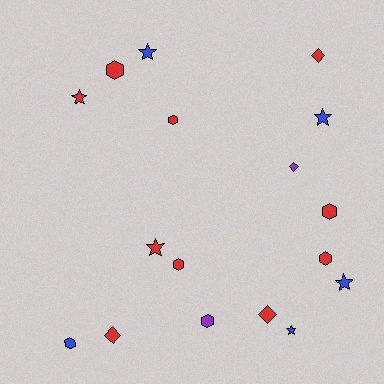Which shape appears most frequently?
Hexagon, with 7 objects.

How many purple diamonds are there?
There is 1 purple diamond.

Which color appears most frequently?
Red, with 10 objects.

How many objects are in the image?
There are 17 objects.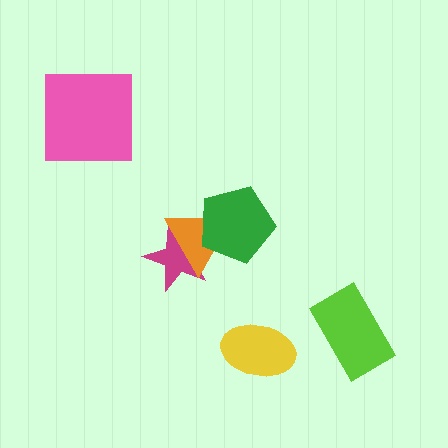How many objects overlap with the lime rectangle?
0 objects overlap with the lime rectangle.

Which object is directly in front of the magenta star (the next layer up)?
The orange triangle is directly in front of the magenta star.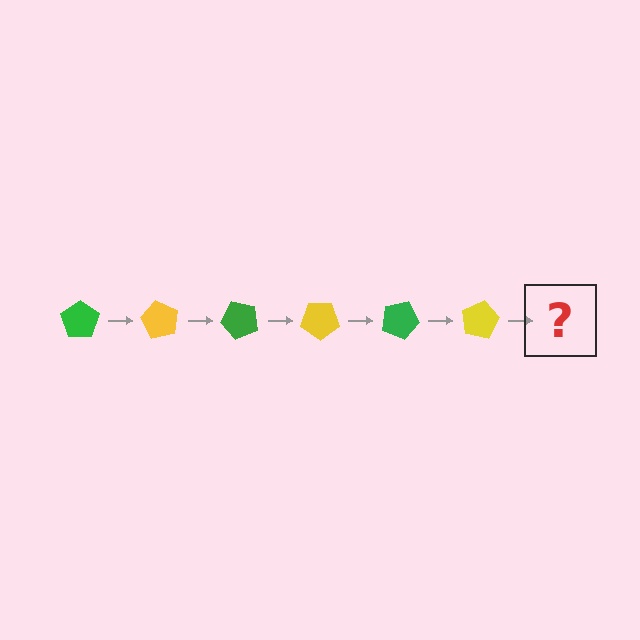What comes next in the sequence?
The next element should be a green pentagon, rotated 360 degrees from the start.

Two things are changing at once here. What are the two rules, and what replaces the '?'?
The two rules are that it rotates 60 degrees each step and the color cycles through green and yellow. The '?' should be a green pentagon, rotated 360 degrees from the start.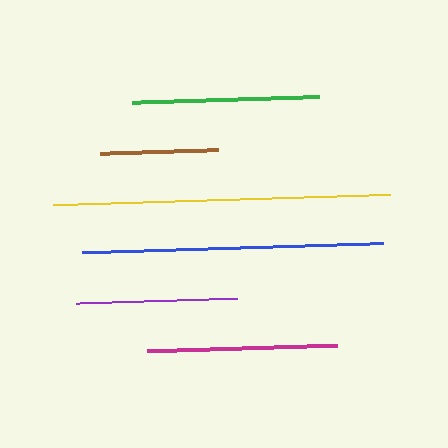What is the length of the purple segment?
The purple segment is approximately 161 pixels long.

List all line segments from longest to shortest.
From longest to shortest: yellow, blue, magenta, green, purple, brown.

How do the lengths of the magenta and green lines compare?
The magenta and green lines are approximately the same length.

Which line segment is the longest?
The yellow line is the longest at approximately 337 pixels.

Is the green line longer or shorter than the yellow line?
The yellow line is longer than the green line.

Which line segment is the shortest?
The brown line is the shortest at approximately 118 pixels.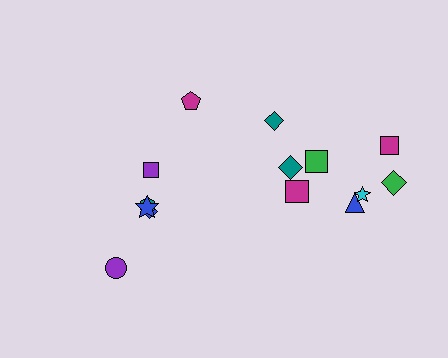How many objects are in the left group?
There are 6 objects.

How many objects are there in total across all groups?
There are 14 objects.